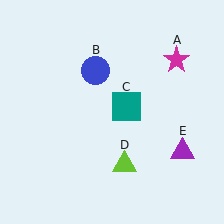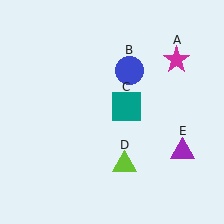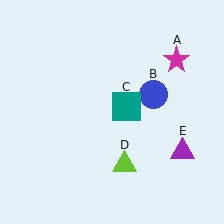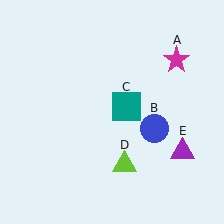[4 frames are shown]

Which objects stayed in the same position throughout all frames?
Magenta star (object A) and teal square (object C) and lime triangle (object D) and purple triangle (object E) remained stationary.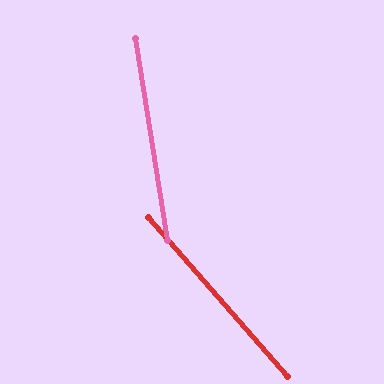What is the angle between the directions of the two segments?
Approximately 32 degrees.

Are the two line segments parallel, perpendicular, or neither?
Neither parallel nor perpendicular — they differ by about 32°.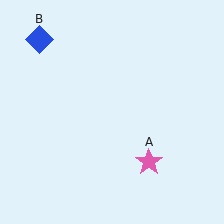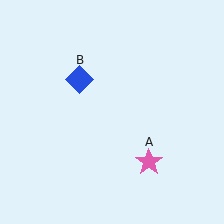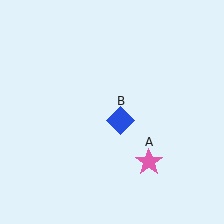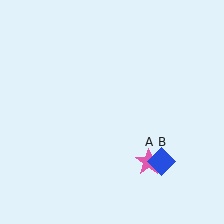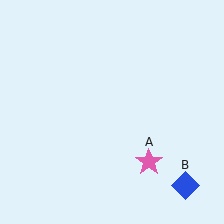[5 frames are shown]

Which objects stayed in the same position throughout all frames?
Pink star (object A) remained stationary.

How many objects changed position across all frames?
1 object changed position: blue diamond (object B).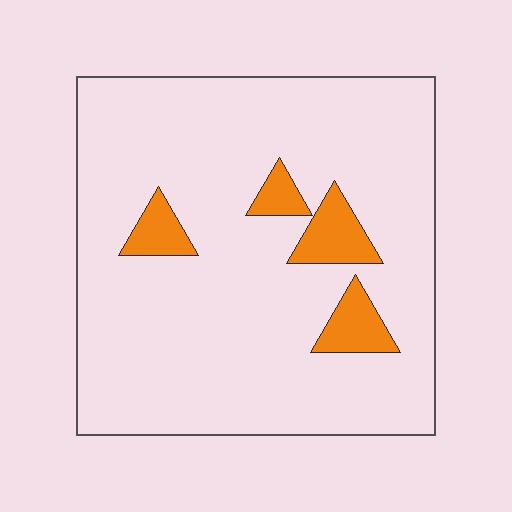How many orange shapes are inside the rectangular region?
4.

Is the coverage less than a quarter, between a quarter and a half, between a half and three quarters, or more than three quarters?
Less than a quarter.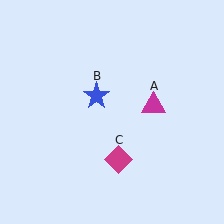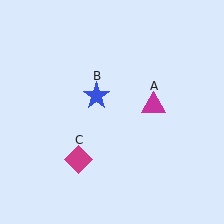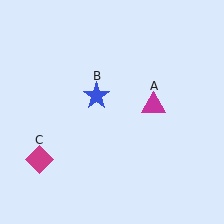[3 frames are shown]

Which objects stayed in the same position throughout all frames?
Magenta triangle (object A) and blue star (object B) remained stationary.